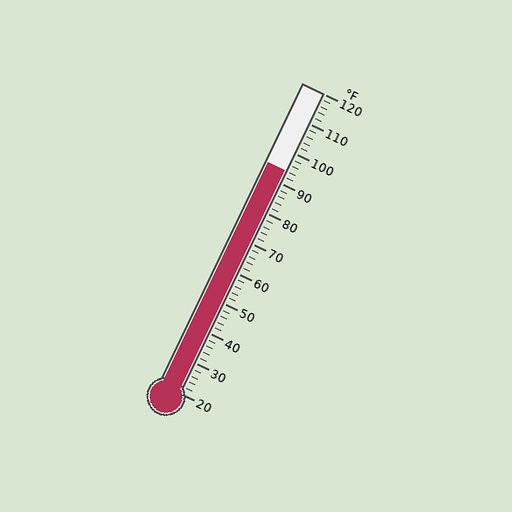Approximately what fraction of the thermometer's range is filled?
The thermometer is filled to approximately 75% of its range.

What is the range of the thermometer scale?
The thermometer scale ranges from 20°F to 120°F.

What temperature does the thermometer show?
The thermometer shows approximately 94°F.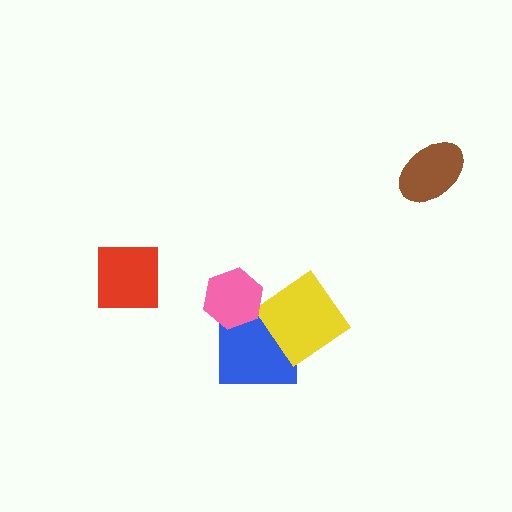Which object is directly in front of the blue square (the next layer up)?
The yellow diamond is directly in front of the blue square.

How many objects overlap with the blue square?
2 objects overlap with the blue square.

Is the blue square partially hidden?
Yes, it is partially covered by another shape.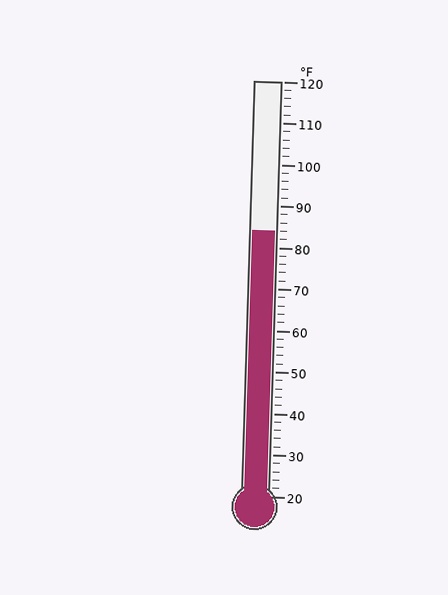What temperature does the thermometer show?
The thermometer shows approximately 84°F.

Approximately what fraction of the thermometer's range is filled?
The thermometer is filled to approximately 65% of its range.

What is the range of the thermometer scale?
The thermometer scale ranges from 20°F to 120°F.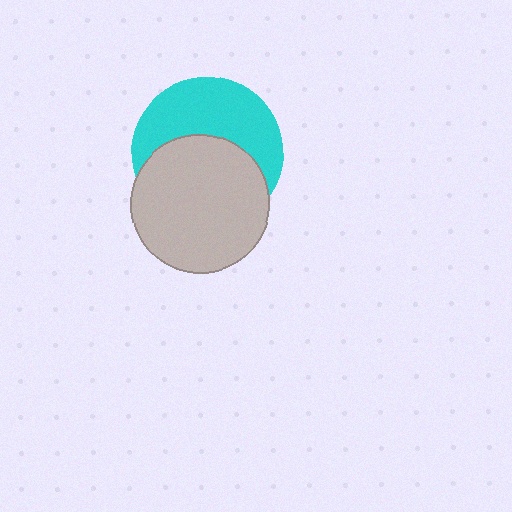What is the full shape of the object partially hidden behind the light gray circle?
The partially hidden object is a cyan circle.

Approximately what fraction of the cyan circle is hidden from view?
Roughly 51% of the cyan circle is hidden behind the light gray circle.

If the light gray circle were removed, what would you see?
You would see the complete cyan circle.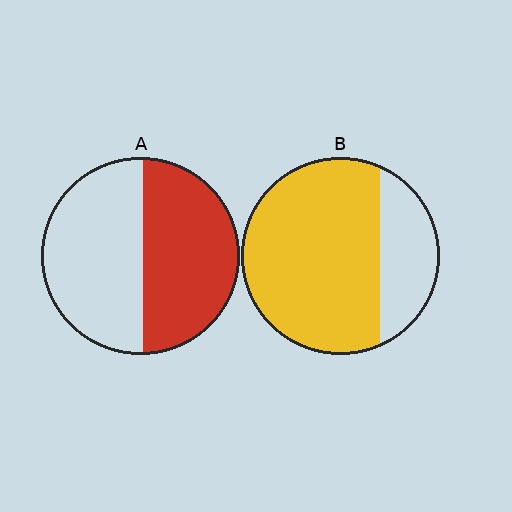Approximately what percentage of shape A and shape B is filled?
A is approximately 50% and B is approximately 75%.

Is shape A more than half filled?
Roughly half.